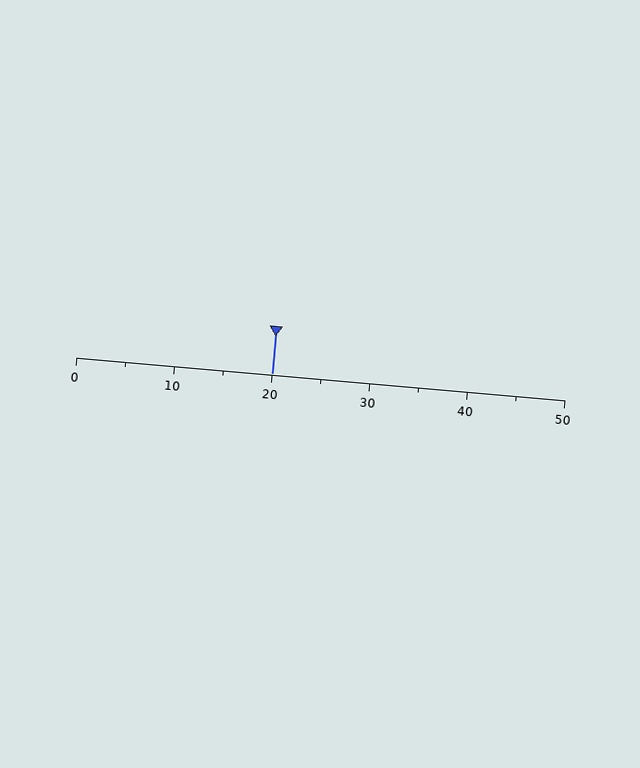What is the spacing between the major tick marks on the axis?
The major ticks are spaced 10 apart.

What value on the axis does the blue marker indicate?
The marker indicates approximately 20.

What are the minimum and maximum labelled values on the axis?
The axis runs from 0 to 50.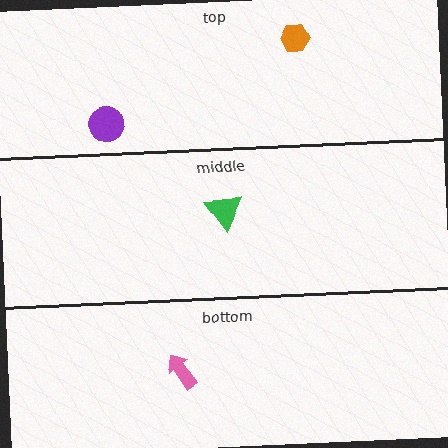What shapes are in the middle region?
The green triangle.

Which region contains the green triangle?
The middle region.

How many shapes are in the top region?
2.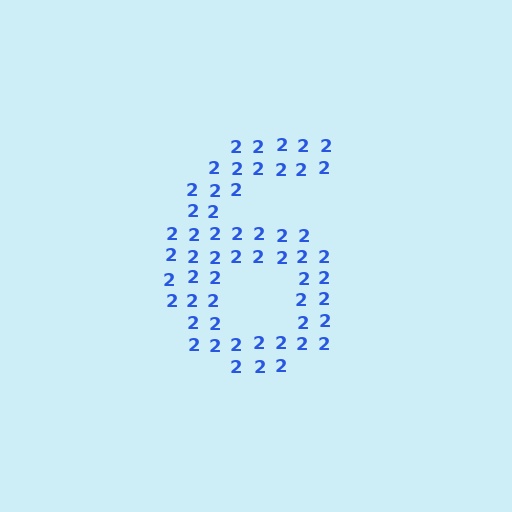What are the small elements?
The small elements are digit 2's.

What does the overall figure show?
The overall figure shows the digit 6.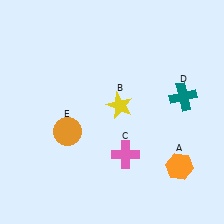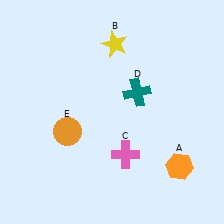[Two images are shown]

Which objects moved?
The objects that moved are: the yellow star (B), the teal cross (D).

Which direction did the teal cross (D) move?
The teal cross (D) moved left.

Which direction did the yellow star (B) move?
The yellow star (B) moved up.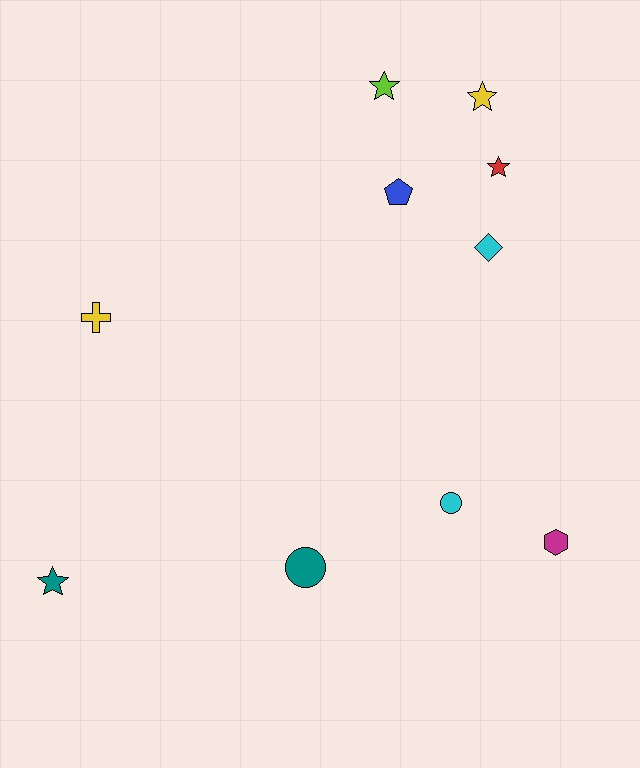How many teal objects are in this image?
There are 2 teal objects.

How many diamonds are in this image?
There is 1 diamond.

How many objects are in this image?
There are 10 objects.